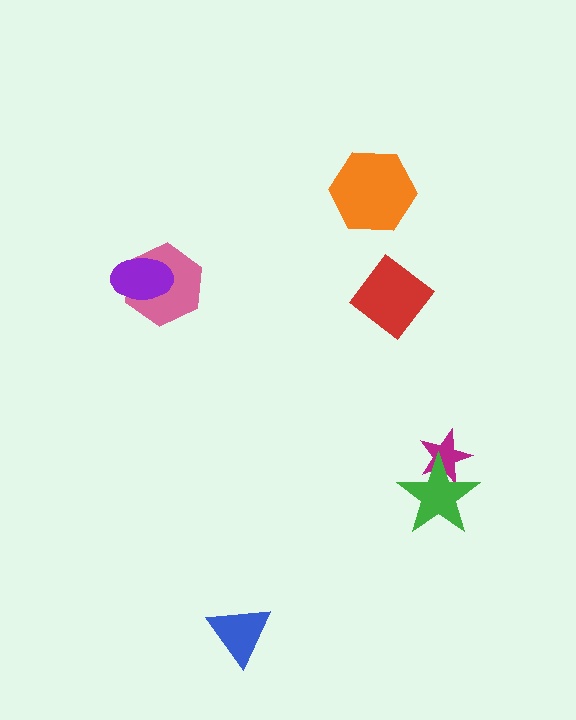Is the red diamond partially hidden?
No, no other shape covers it.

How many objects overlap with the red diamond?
0 objects overlap with the red diamond.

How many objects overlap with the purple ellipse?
1 object overlaps with the purple ellipse.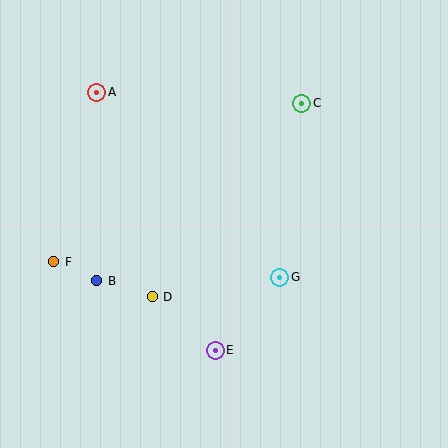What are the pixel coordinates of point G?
Point G is at (280, 277).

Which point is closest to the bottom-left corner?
Point B is closest to the bottom-left corner.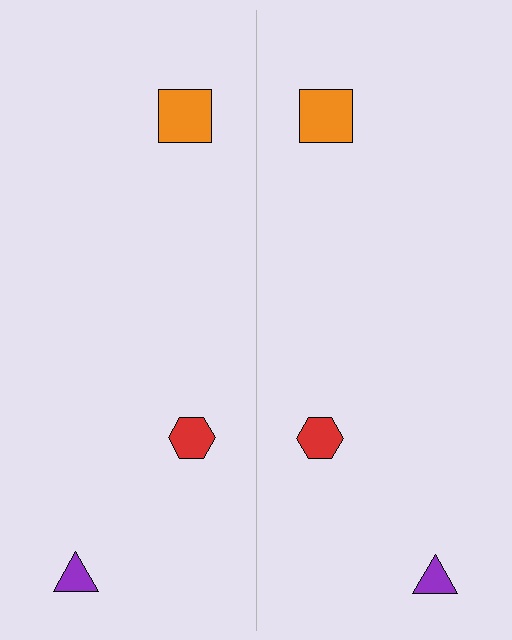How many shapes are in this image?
There are 6 shapes in this image.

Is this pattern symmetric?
Yes, this pattern has bilateral (reflection) symmetry.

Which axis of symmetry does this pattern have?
The pattern has a vertical axis of symmetry running through the center of the image.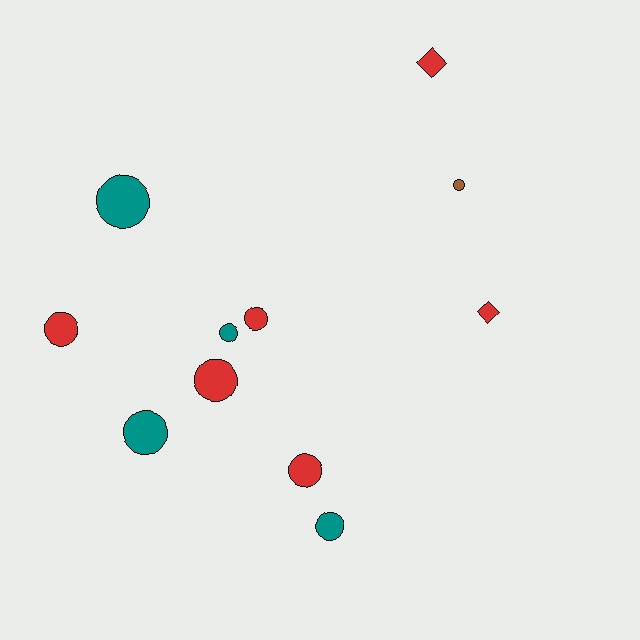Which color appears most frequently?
Red, with 6 objects.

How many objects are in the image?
There are 11 objects.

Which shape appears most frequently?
Circle, with 9 objects.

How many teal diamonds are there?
There are no teal diamonds.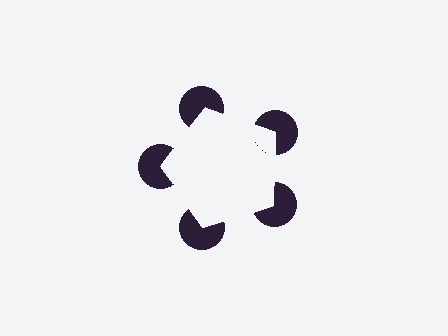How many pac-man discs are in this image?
There are 5 — one at each vertex of the illusory pentagon.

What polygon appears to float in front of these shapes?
An illusory pentagon — its edges are inferred from the aligned wedge cuts in the pac-man discs, not physically drawn.